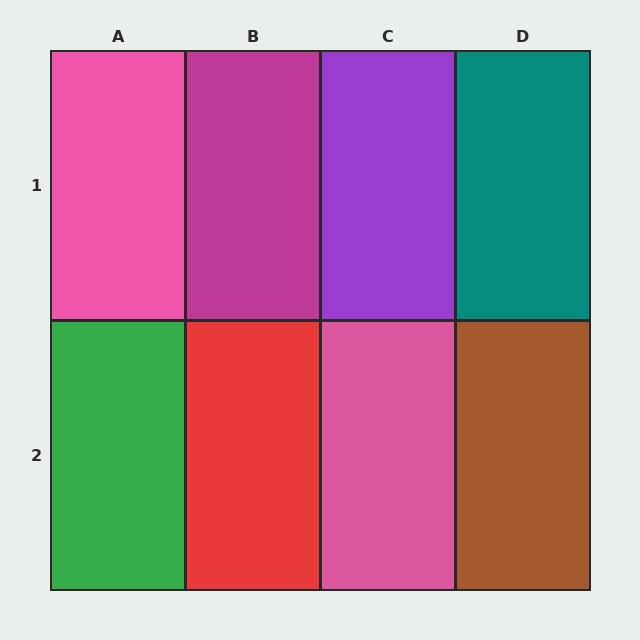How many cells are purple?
1 cell is purple.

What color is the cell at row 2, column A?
Green.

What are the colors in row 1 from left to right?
Pink, magenta, purple, teal.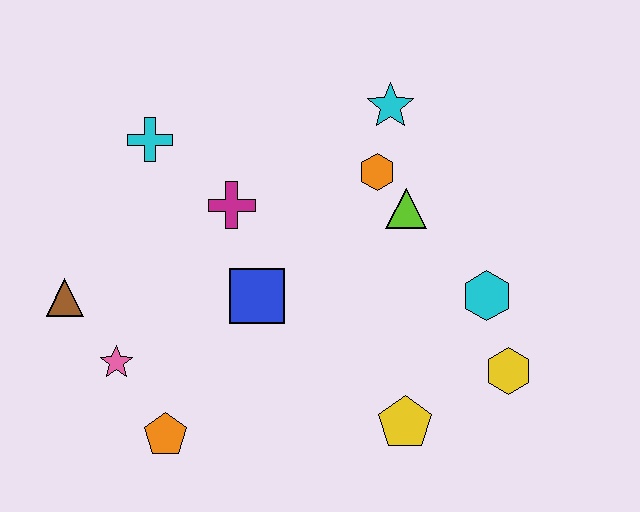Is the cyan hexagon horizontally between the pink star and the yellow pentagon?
No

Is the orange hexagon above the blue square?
Yes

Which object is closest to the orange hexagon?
The lime triangle is closest to the orange hexagon.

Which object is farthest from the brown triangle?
The yellow hexagon is farthest from the brown triangle.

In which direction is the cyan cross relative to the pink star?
The cyan cross is above the pink star.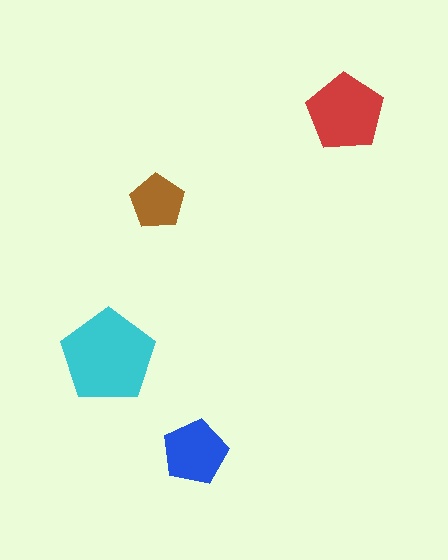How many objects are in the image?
There are 4 objects in the image.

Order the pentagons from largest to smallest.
the cyan one, the red one, the blue one, the brown one.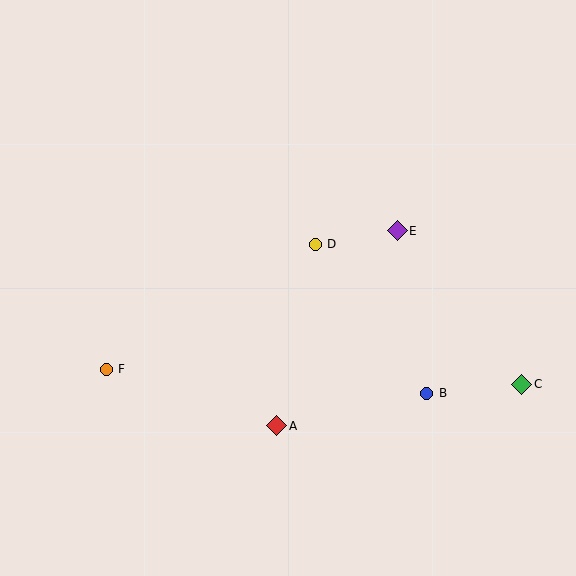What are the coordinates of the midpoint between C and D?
The midpoint between C and D is at (418, 314).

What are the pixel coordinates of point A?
Point A is at (277, 426).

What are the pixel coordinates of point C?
Point C is at (522, 384).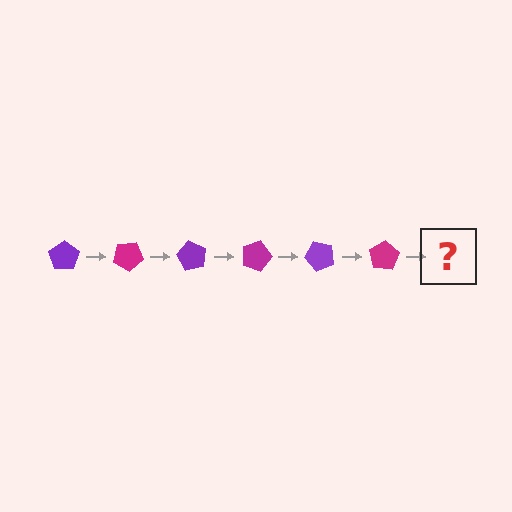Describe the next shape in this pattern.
It should be a purple pentagon, rotated 180 degrees from the start.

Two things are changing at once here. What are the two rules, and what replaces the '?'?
The two rules are that it rotates 30 degrees each step and the color cycles through purple and magenta. The '?' should be a purple pentagon, rotated 180 degrees from the start.